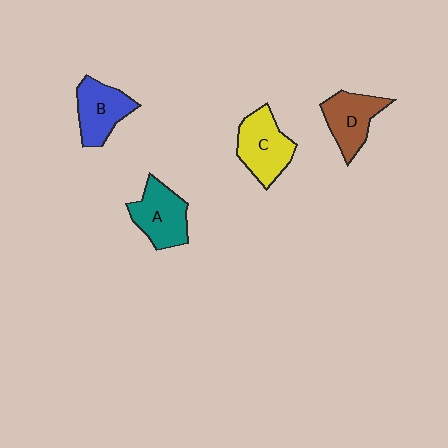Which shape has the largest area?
Shape C (yellow).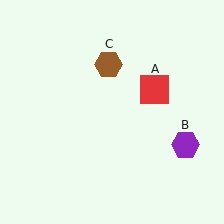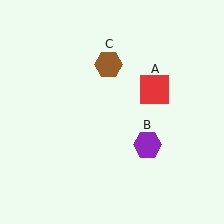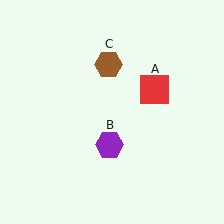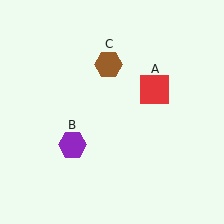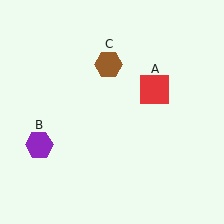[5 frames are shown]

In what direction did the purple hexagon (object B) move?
The purple hexagon (object B) moved left.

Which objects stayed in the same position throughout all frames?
Red square (object A) and brown hexagon (object C) remained stationary.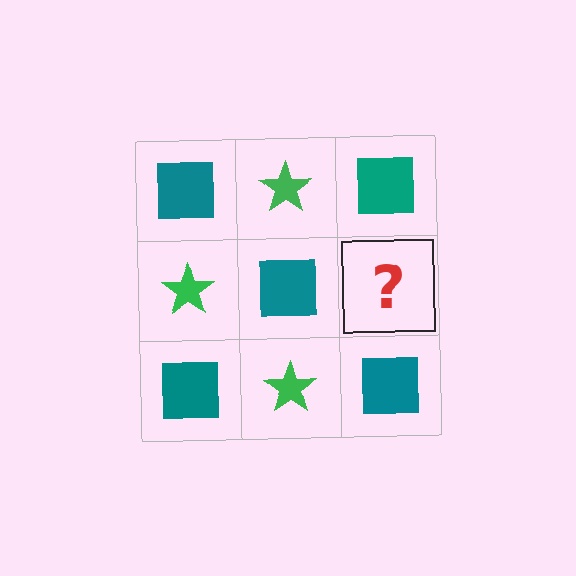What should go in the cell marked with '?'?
The missing cell should contain a green star.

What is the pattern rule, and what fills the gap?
The rule is that it alternates teal square and green star in a checkerboard pattern. The gap should be filled with a green star.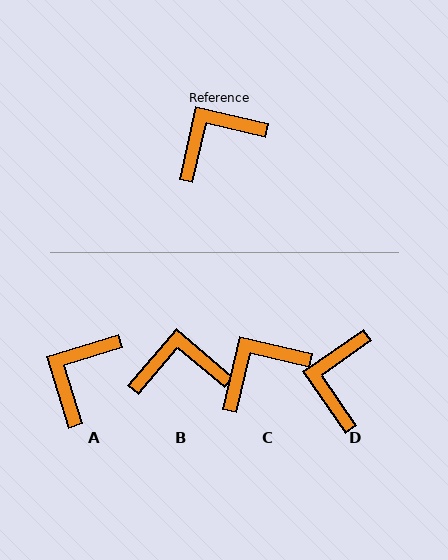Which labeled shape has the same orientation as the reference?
C.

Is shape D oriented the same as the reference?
No, it is off by about 48 degrees.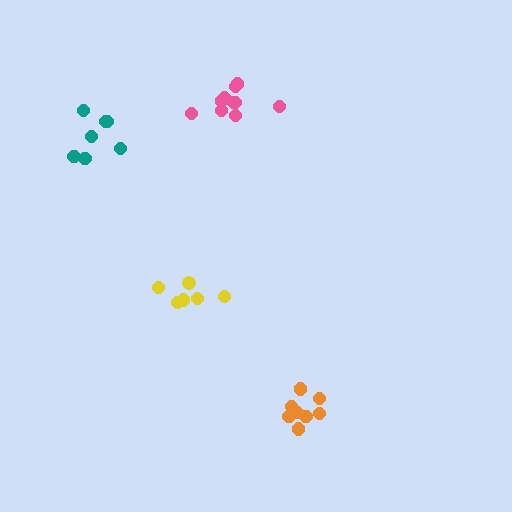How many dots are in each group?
Group 1: 7 dots, Group 2: 10 dots, Group 3: 8 dots, Group 4: 6 dots (31 total).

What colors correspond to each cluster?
The clusters are colored: teal, pink, orange, yellow.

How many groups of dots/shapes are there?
There are 4 groups.